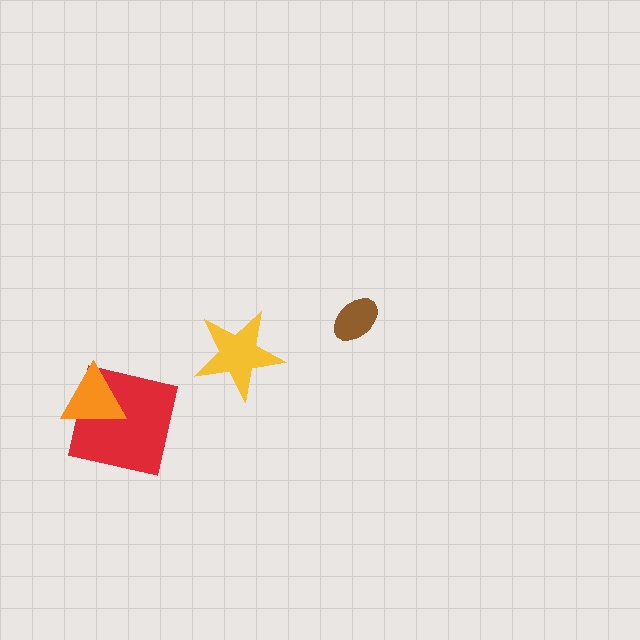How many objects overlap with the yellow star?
0 objects overlap with the yellow star.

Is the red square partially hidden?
Yes, it is partially covered by another shape.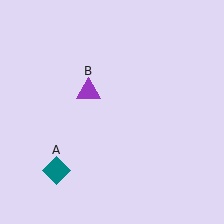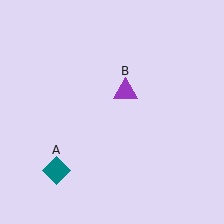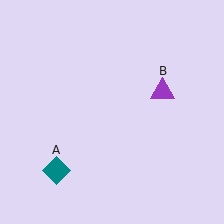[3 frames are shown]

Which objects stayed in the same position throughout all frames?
Teal diamond (object A) remained stationary.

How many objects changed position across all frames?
1 object changed position: purple triangle (object B).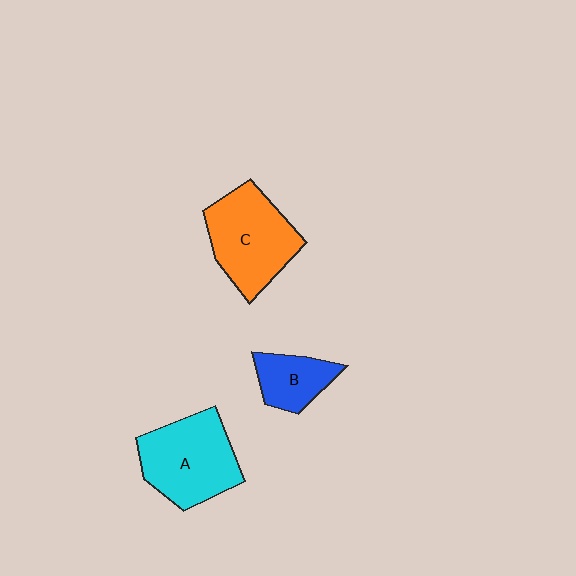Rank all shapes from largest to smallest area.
From largest to smallest: A (cyan), C (orange), B (blue).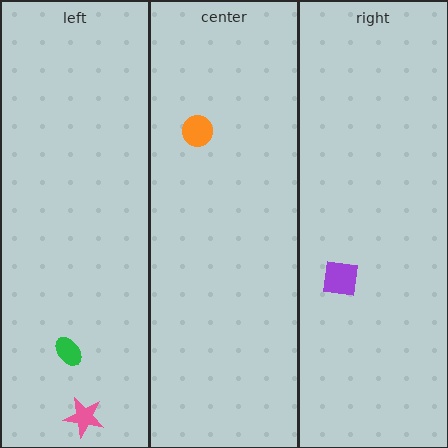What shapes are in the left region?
The green ellipse, the pink star.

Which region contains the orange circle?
The center region.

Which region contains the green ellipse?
The left region.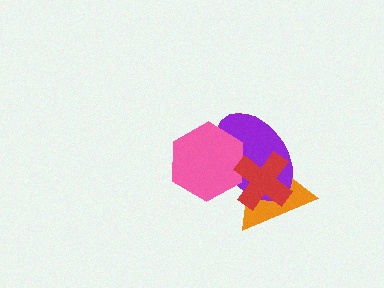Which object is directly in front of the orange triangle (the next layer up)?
The purple ellipse is directly in front of the orange triangle.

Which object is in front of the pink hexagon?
The red cross is in front of the pink hexagon.